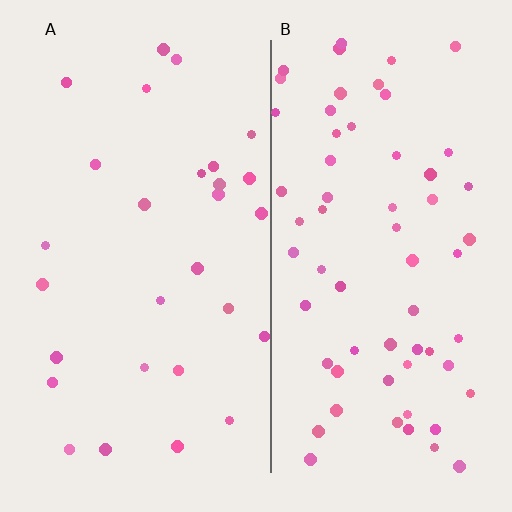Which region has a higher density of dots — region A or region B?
B (the right).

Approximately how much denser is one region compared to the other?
Approximately 2.3× — region B over region A.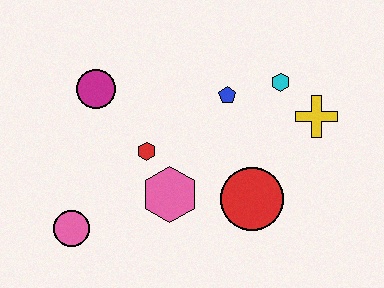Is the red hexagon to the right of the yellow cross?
No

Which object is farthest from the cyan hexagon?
The pink circle is farthest from the cyan hexagon.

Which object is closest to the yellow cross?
The cyan hexagon is closest to the yellow cross.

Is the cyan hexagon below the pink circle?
No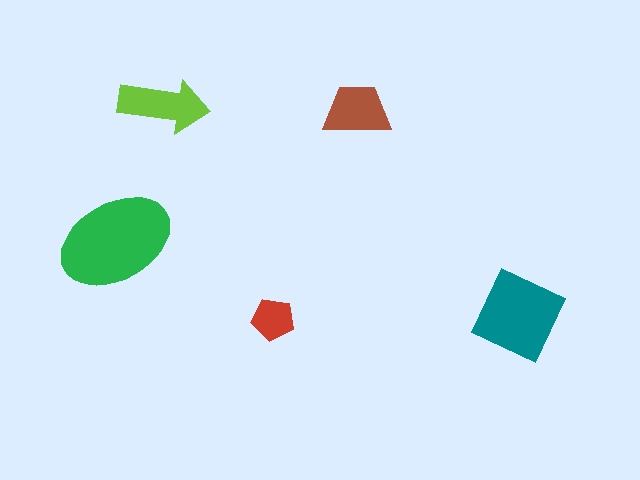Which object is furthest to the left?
The green ellipse is leftmost.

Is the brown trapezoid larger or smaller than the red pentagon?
Larger.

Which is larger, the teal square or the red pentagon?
The teal square.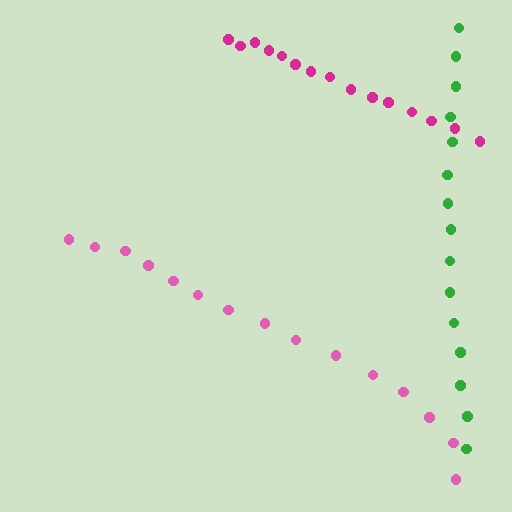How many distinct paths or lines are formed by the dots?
There are 3 distinct paths.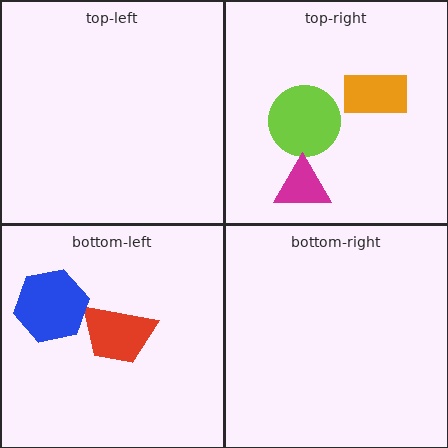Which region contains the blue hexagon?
The bottom-left region.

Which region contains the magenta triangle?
The top-right region.